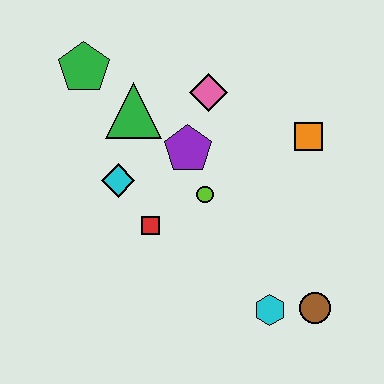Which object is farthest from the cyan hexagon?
The green pentagon is farthest from the cyan hexagon.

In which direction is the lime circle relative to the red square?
The lime circle is to the right of the red square.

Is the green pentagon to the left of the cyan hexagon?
Yes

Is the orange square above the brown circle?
Yes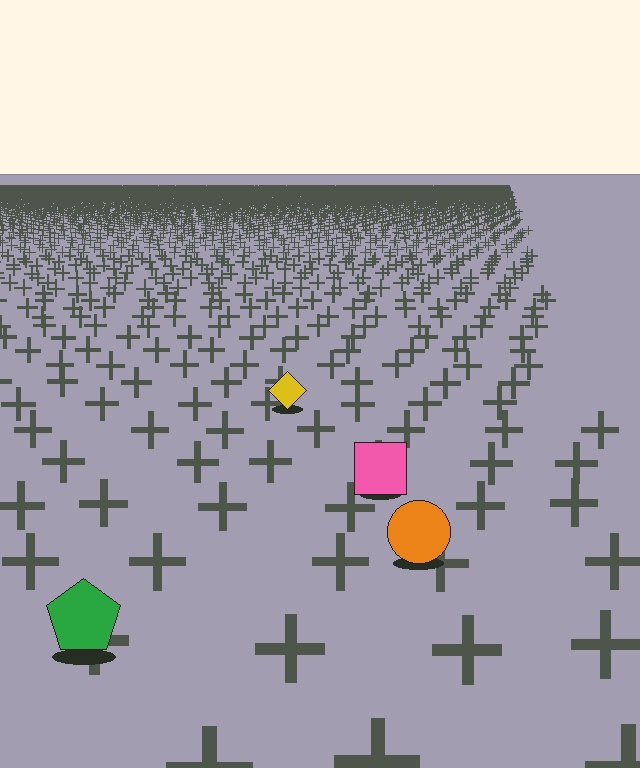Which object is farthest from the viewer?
The yellow diamond is farthest from the viewer. It appears smaller and the ground texture around it is denser.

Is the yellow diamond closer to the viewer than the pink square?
No. The pink square is closer — you can tell from the texture gradient: the ground texture is coarser near it.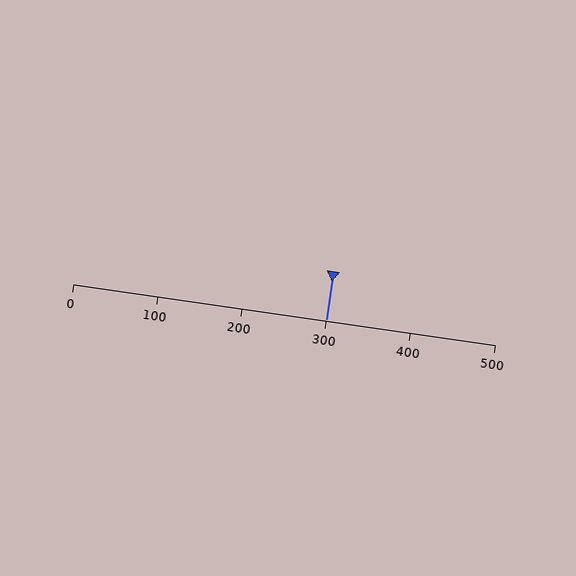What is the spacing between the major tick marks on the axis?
The major ticks are spaced 100 apart.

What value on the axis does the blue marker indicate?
The marker indicates approximately 300.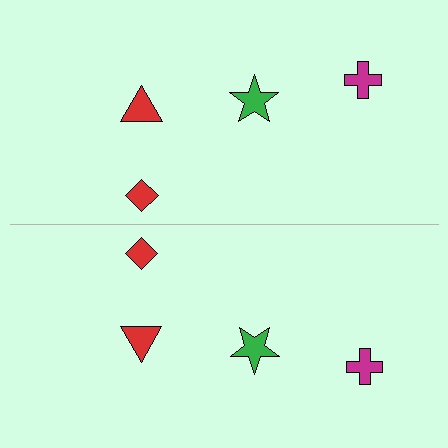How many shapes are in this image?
There are 8 shapes in this image.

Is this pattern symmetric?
Yes, this pattern has bilateral (reflection) symmetry.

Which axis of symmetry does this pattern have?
The pattern has a horizontal axis of symmetry running through the center of the image.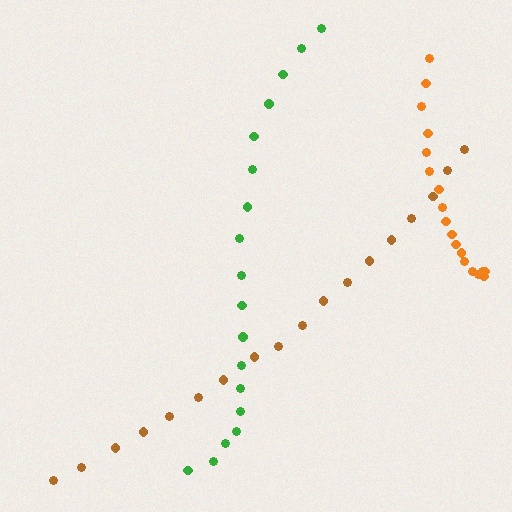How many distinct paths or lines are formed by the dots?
There are 3 distinct paths.